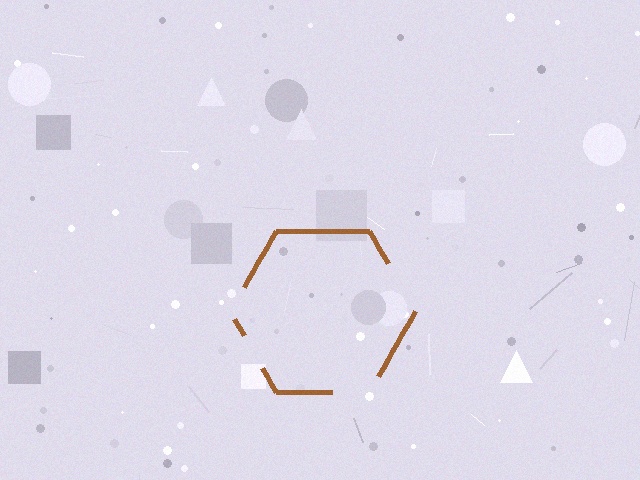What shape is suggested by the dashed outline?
The dashed outline suggests a hexagon.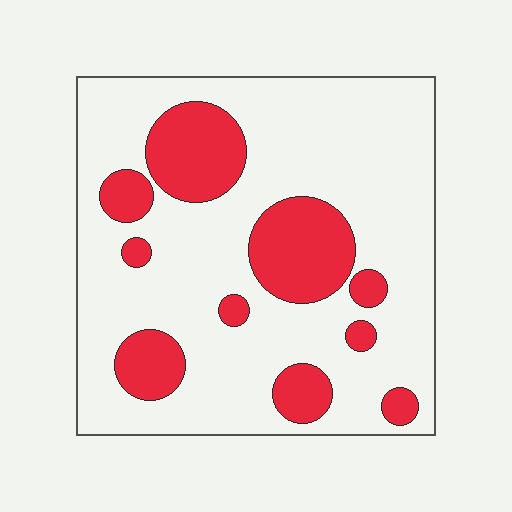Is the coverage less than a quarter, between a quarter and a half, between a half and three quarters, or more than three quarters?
Less than a quarter.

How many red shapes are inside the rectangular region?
10.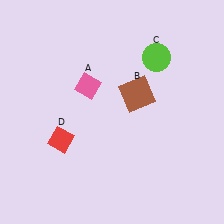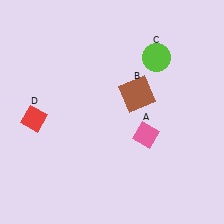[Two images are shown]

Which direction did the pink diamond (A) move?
The pink diamond (A) moved right.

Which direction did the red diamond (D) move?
The red diamond (D) moved left.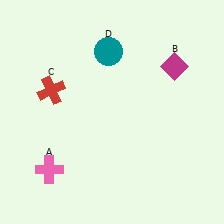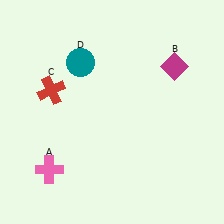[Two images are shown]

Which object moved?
The teal circle (D) moved left.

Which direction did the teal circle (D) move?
The teal circle (D) moved left.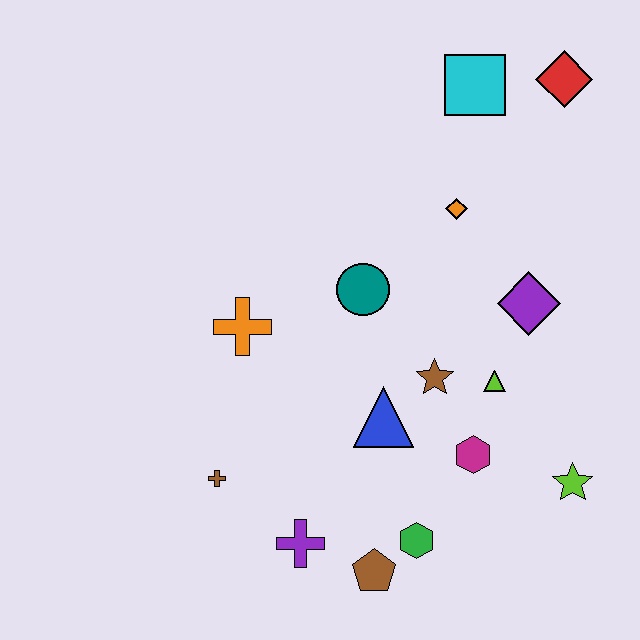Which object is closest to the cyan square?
The red diamond is closest to the cyan square.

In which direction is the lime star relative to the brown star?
The lime star is to the right of the brown star.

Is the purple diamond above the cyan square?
No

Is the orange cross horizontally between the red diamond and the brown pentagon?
No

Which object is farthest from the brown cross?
The red diamond is farthest from the brown cross.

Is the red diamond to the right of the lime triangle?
Yes